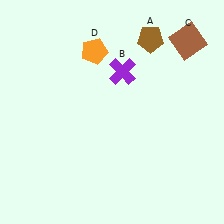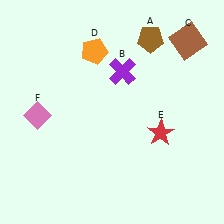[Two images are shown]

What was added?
A red star (E), a pink diamond (F) were added in Image 2.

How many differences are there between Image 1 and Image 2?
There are 2 differences between the two images.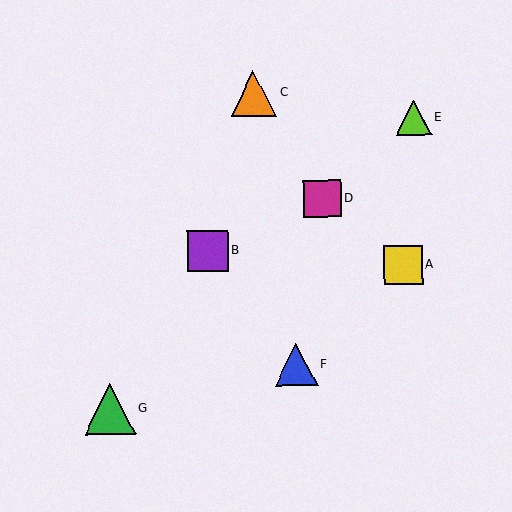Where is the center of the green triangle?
The center of the green triangle is at (110, 409).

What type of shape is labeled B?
Shape B is a purple square.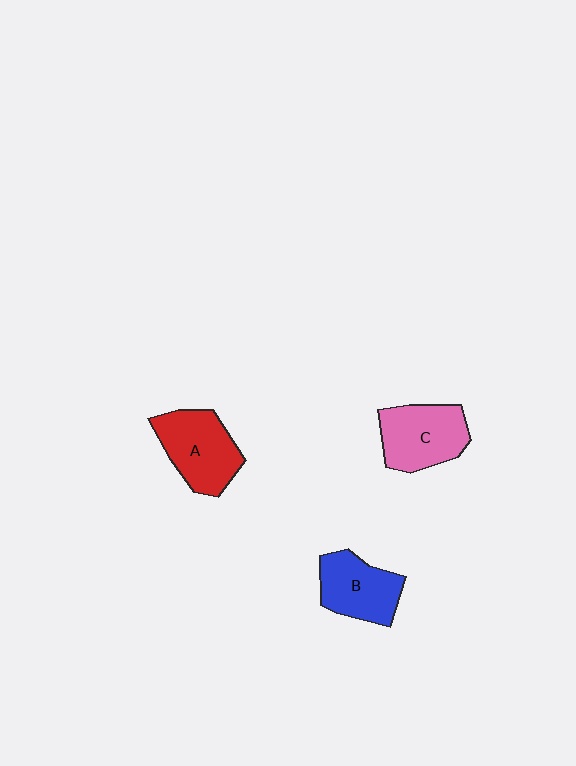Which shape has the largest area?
Shape A (red).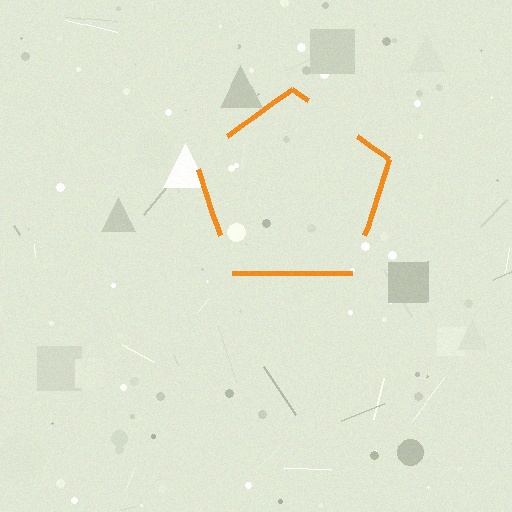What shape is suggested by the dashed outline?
The dashed outline suggests a pentagon.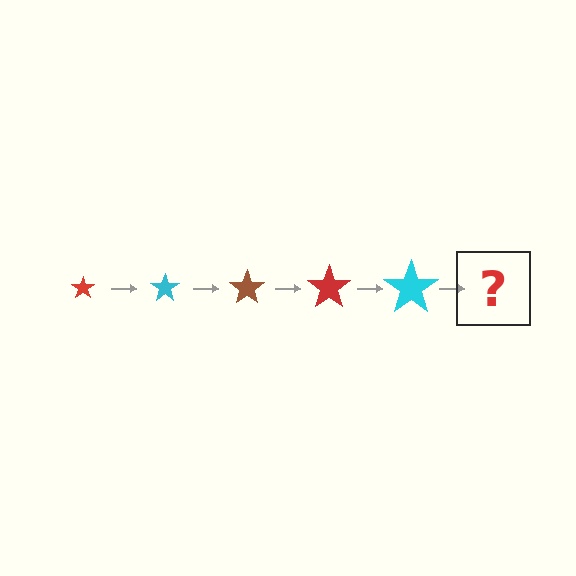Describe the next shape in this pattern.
It should be a brown star, larger than the previous one.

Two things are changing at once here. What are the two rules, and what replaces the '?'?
The two rules are that the star grows larger each step and the color cycles through red, cyan, and brown. The '?' should be a brown star, larger than the previous one.